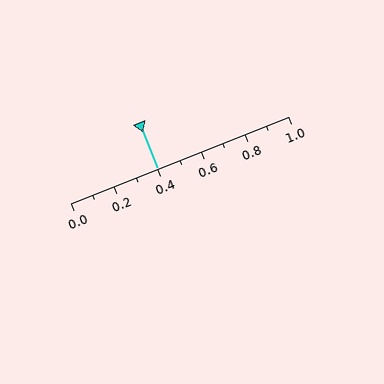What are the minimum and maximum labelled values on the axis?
The axis runs from 0.0 to 1.0.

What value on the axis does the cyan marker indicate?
The marker indicates approximately 0.4.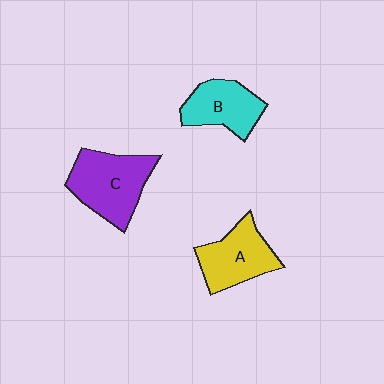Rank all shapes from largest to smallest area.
From largest to smallest: C (purple), A (yellow), B (cyan).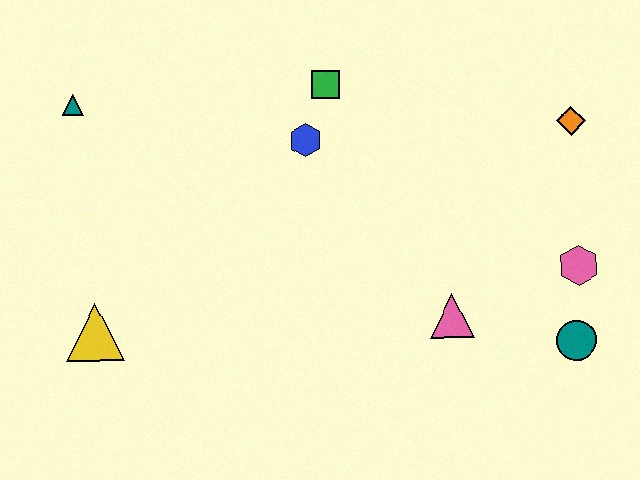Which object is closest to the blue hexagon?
The green square is closest to the blue hexagon.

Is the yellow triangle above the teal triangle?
No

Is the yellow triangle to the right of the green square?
No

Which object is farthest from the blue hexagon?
The teal circle is farthest from the blue hexagon.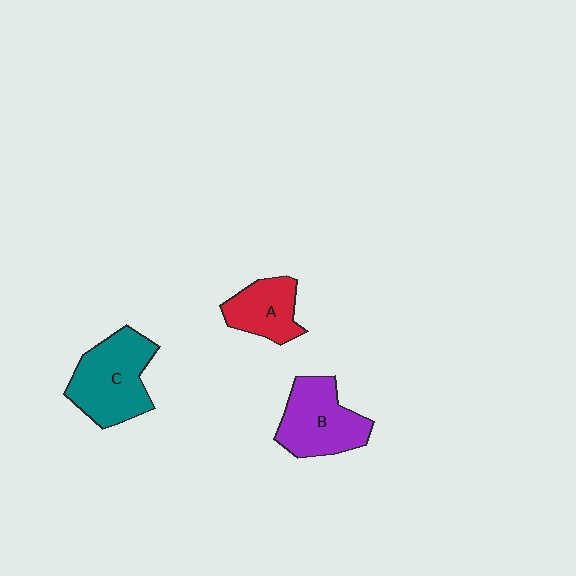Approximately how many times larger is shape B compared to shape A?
Approximately 1.4 times.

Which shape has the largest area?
Shape C (teal).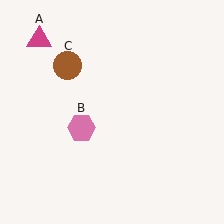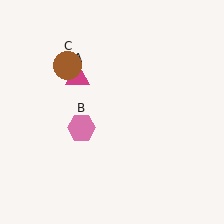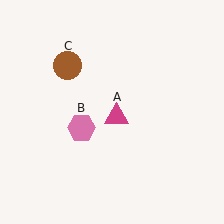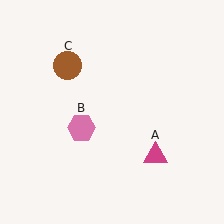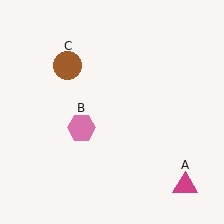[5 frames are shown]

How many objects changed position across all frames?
1 object changed position: magenta triangle (object A).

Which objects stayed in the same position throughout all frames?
Pink hexagon (object B) and brown circle (object C) remained stationary.